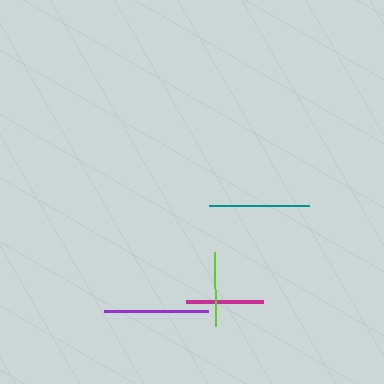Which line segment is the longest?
The purple line is the longest at approximately 104 pixels.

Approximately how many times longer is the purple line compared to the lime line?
The purple line is approximately 1.4 times the length of the lime line.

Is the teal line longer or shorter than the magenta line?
The teal line is longer than the magenta line.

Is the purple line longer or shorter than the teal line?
The purple line is longer than the teal line.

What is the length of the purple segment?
The purple segment is approximately 104 pixels long.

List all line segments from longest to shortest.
From longest to shortest: purple, teal, magenta, lime.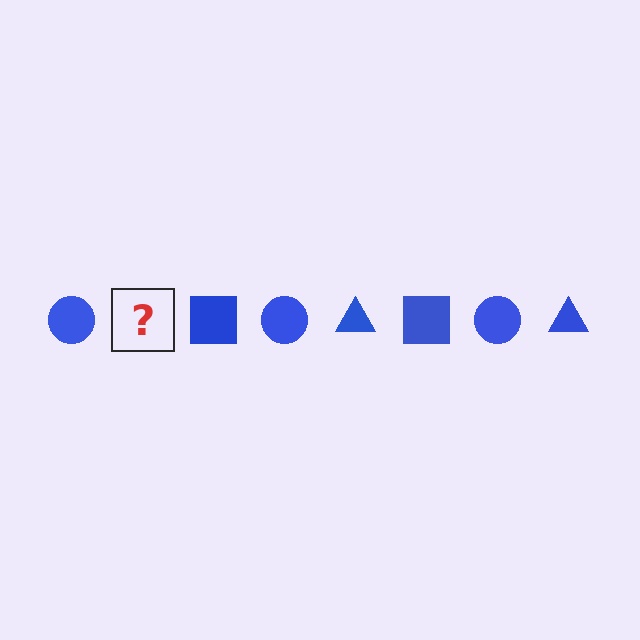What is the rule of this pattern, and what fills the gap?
The rule is that the pattern cycles through circle, triangle, square shapes in blue. The gap should be filled with a blue triangle.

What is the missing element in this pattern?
The missing element is a blue triangle.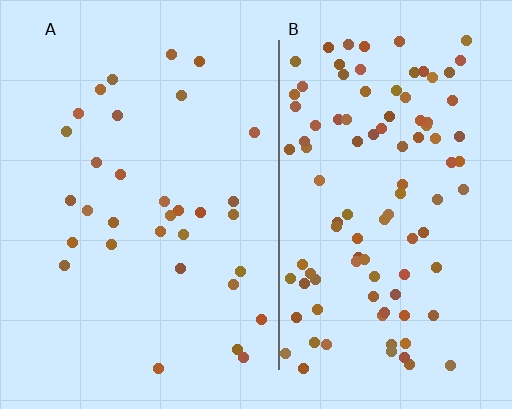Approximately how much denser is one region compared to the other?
Approximately 3.2× — region B over region A.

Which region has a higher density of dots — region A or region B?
B (the right).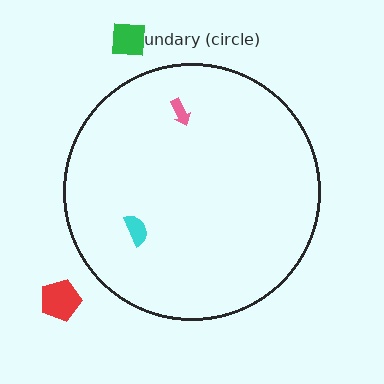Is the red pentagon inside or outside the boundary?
Outside.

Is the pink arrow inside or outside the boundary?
Inside.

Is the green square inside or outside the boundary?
Outside.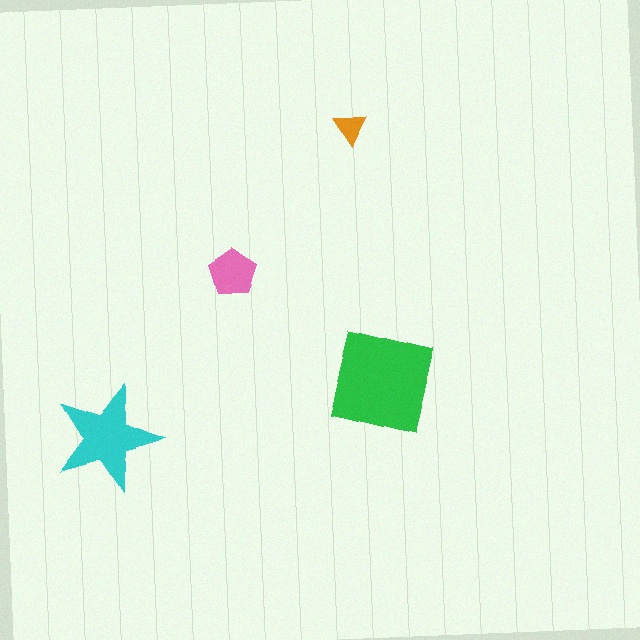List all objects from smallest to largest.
The orange triangle, the pink pentagon, the cyan star, the green square.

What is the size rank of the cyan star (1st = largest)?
2nd.